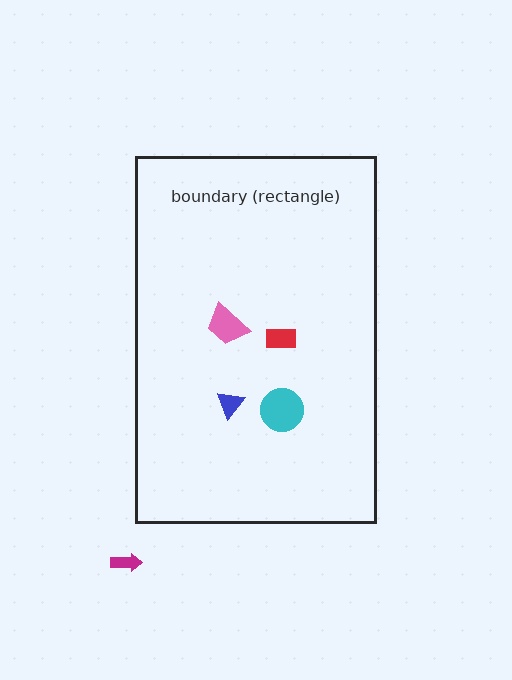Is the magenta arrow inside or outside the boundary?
Outside.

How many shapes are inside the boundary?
5 inside, 1 outside.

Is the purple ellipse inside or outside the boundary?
Inside.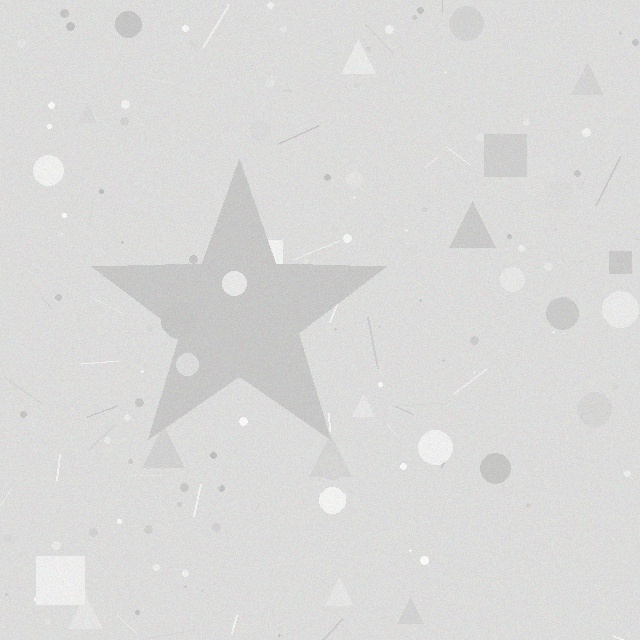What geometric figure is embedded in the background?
A star is embedded in the background.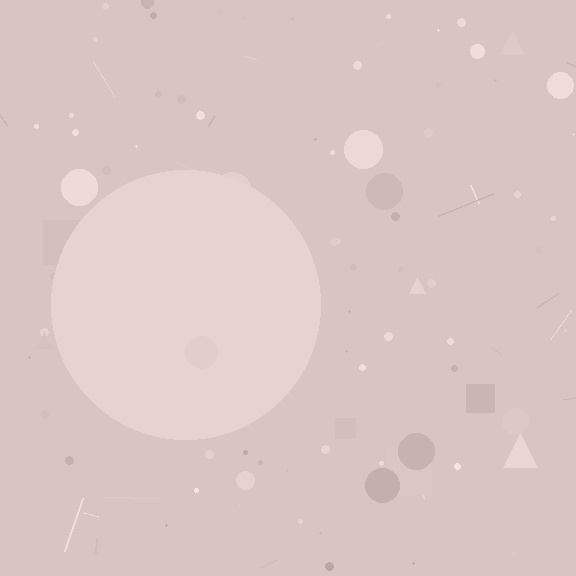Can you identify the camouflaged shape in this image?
The camouflaged shape is a circle.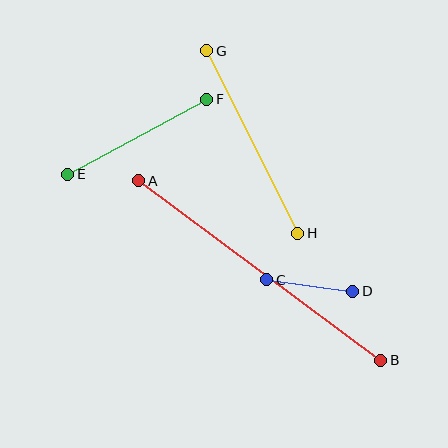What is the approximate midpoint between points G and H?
The midpoint is at approximately (252, 142) pixels.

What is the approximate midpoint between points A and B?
The midpoint is at approximately (260, 270) pixels.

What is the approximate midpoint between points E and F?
The midpoint is at approximately (137, 137) pixels.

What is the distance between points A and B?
The distance is approximately 301 pixels.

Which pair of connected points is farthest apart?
Points A and B are farthest apart.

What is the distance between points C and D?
The distance is approximately 87 pixels.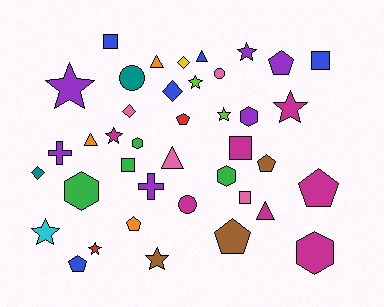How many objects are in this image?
There are 40 objects.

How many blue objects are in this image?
There are 5 blue objects.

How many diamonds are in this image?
There are 4 diamonds.